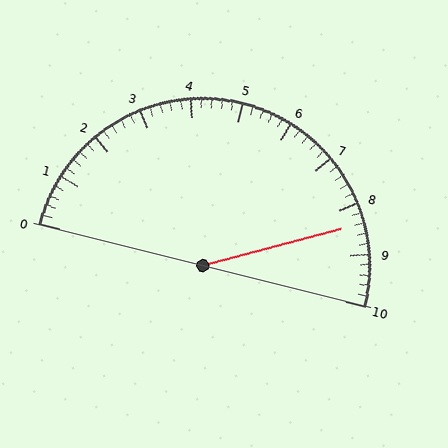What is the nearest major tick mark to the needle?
The nearest major tick mark is 8.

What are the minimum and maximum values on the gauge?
The gauge ranges from 0 to 10.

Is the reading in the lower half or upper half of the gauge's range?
The reading is in the upper half of the range (0 to 10).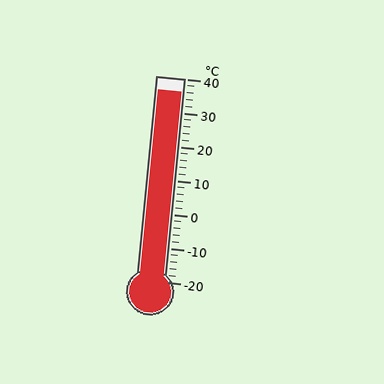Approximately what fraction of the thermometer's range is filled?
The thermometer is filled to approximately 95% of its range.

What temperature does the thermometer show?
The thermometer shows approximately 36°C.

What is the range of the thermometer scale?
The thermometer scale ranges from -20°C to 40°C.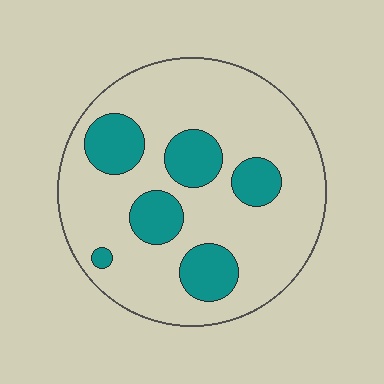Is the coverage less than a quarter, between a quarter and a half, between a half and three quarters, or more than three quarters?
Less than a quarter.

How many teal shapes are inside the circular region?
6.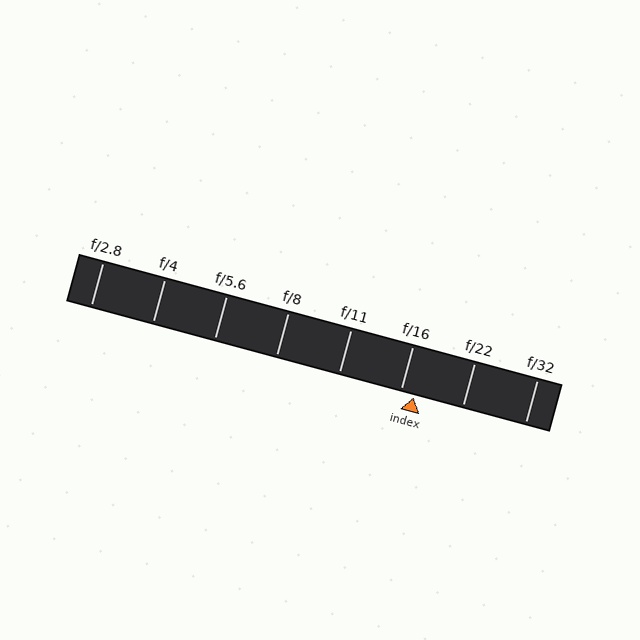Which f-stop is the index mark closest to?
The index mark is closest to f/16.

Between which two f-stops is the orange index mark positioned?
The index mark is between f/16 and f/22.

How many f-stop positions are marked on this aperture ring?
There are 8 f-stop positions marked.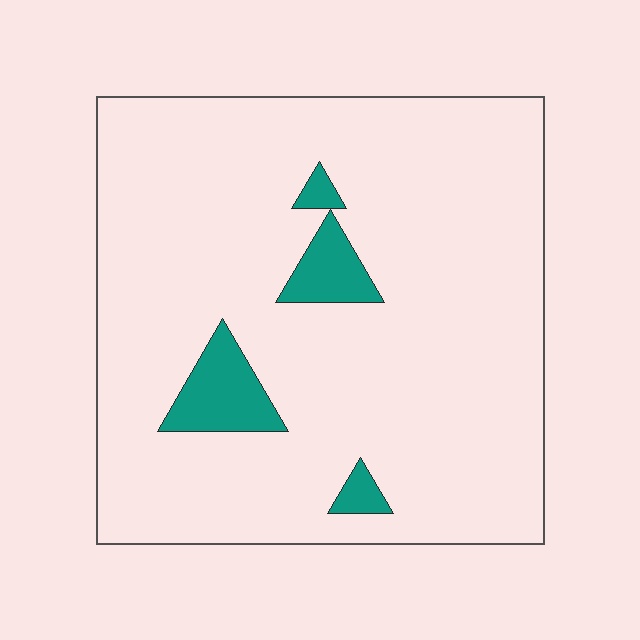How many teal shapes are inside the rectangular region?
4.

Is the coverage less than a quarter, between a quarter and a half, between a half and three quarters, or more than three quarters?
Less than a quarter.